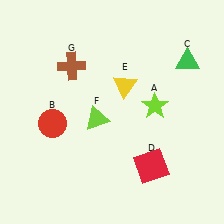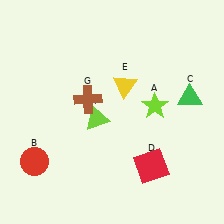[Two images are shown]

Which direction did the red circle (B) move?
The red circle (B) moved down.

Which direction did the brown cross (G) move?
The brown cross (G) moved down.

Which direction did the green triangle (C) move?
The green triangle (C) moved down.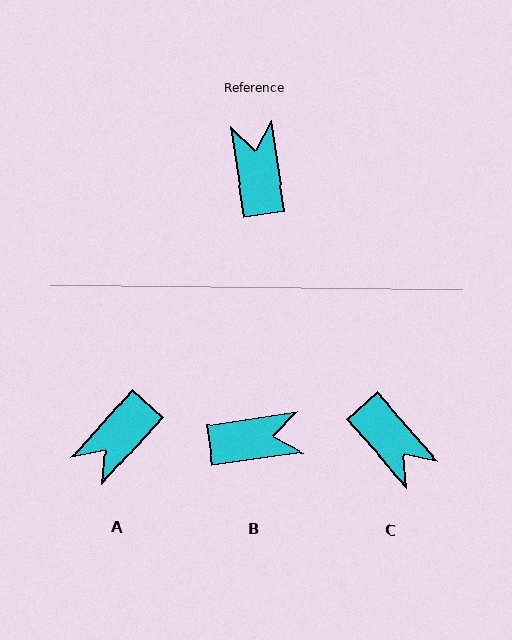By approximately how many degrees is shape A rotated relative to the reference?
Approximately 129 degrees counter-clockwise.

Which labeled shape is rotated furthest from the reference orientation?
C, about 147 degrees away.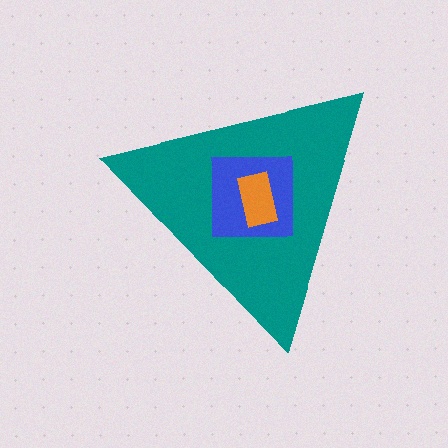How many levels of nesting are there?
3.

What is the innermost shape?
The orange rectangle.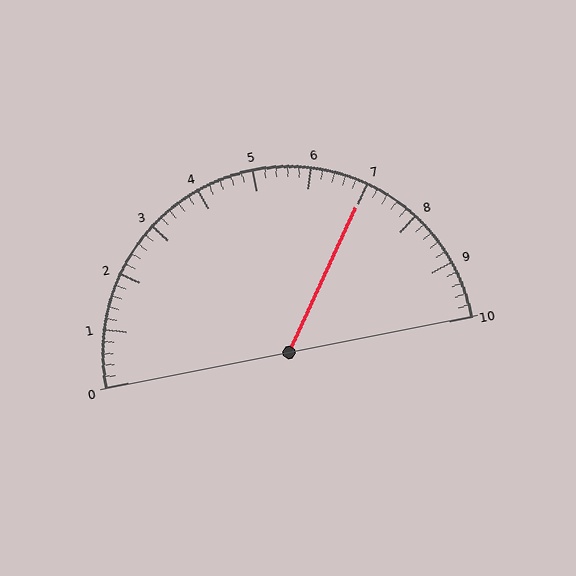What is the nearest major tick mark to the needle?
The nearest major tick mark is 7.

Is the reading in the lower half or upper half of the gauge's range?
The reading is in the upper half of the range (0 to 10).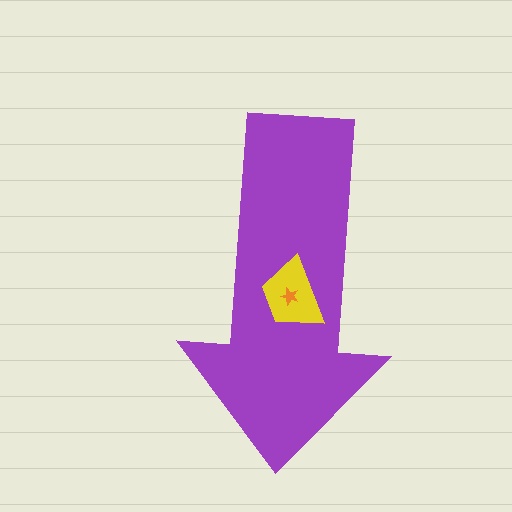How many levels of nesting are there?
3.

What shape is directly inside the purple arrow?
The yellow trapezoid.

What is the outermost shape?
The purple arrow.